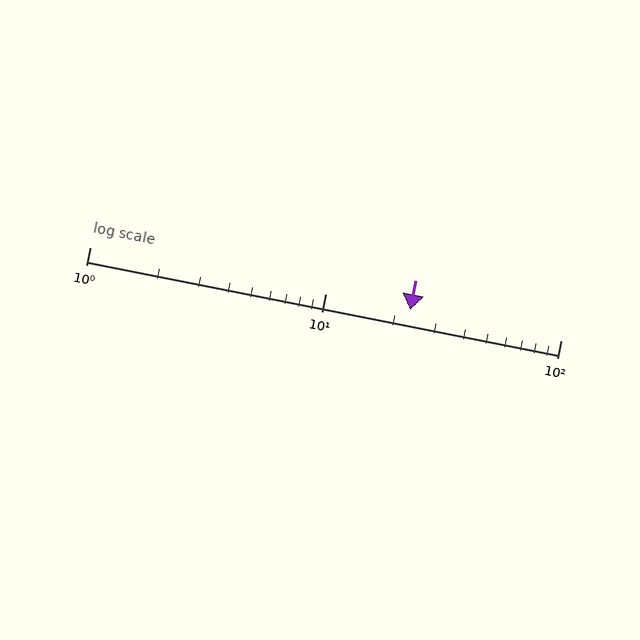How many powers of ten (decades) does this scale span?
The scale spans 2 decades, from 1 to 100.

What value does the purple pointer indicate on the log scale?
The pointer indicates approximately 23.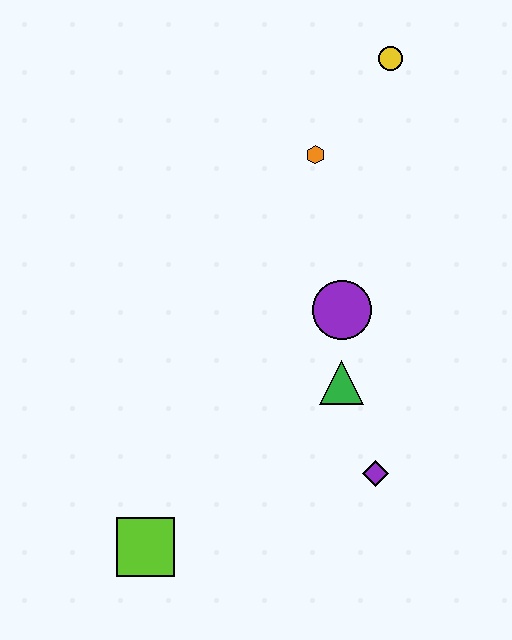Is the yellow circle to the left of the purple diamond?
No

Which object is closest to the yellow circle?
The orange hexagon is closest to the yellow circle.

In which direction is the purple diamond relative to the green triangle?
The purple diamond is below the green triangle.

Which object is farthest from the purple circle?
The lime square is farthest from the purple circle.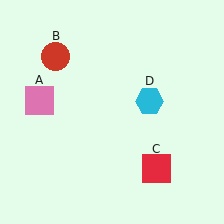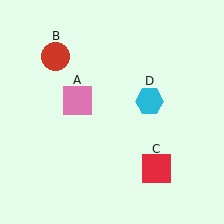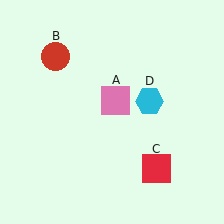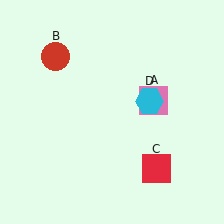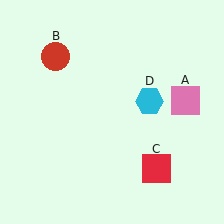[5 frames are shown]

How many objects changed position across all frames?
1 object changed position: pink square (object A).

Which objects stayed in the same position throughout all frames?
Red circle (object B) and red square (object C) and cyan hexagon (object D) remained stationary.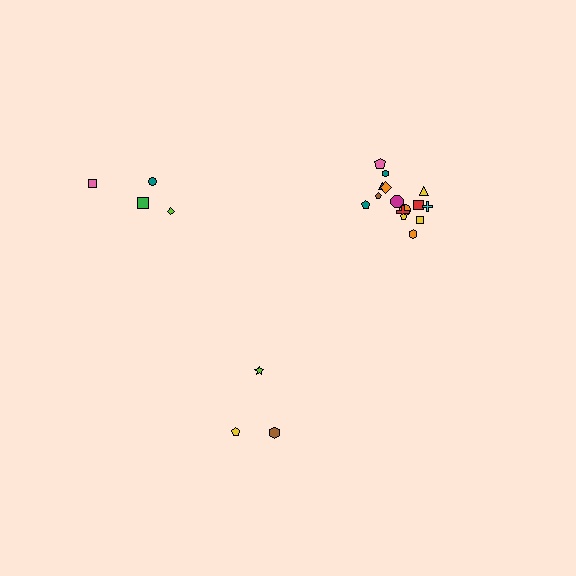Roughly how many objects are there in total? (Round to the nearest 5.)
Roughly 20 objects in total.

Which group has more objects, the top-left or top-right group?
The top-right group.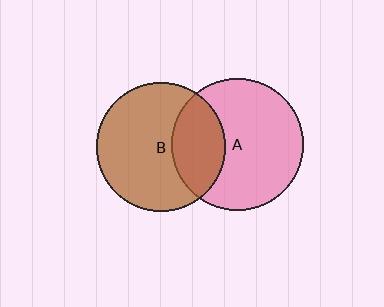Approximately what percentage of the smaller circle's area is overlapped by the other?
Approximately 30%.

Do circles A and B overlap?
Yes.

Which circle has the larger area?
Circle A (pink).